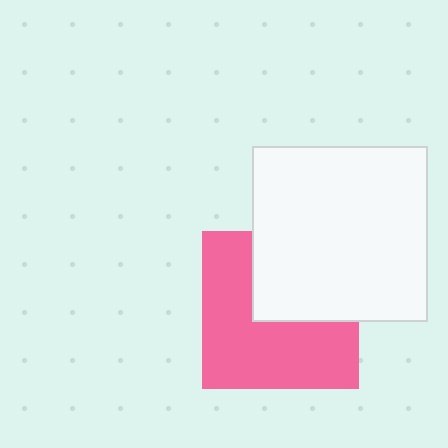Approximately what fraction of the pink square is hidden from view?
Roughly 39% of the pink square is hidden behind the white square.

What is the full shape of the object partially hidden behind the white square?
The partially hidden object is a pink square.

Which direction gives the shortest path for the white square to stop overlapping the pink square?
Moving up gives the shortest separation.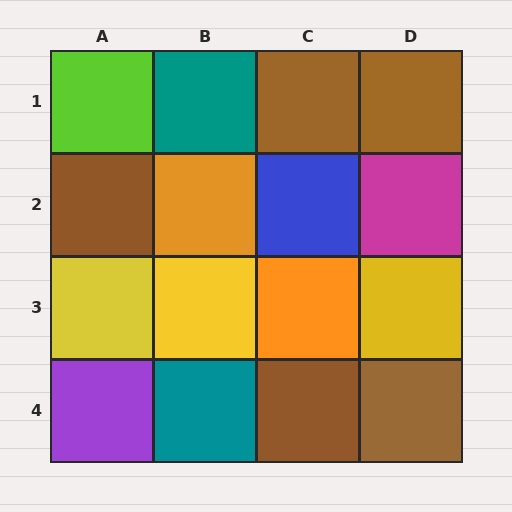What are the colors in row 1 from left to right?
Lime, teal, brown, brown.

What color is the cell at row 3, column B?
Yellow.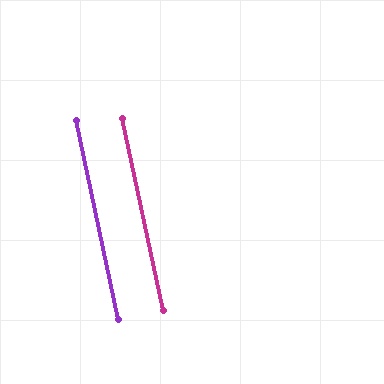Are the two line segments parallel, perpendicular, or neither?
Parallel — their directions differ by only 0.1°.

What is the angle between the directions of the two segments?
Approximately 0 degrees.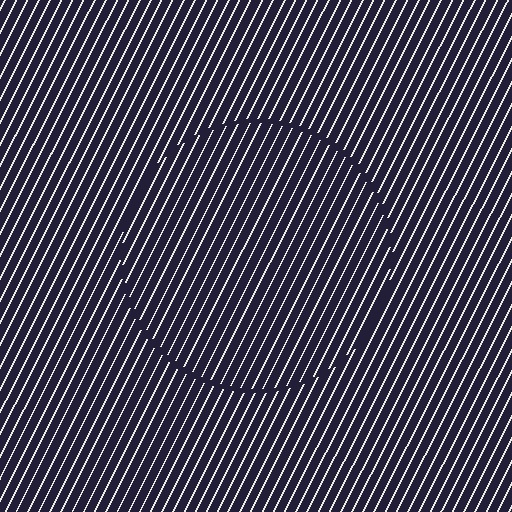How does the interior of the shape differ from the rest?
The interior of the shape contains the same grating, shifted by half a period — the contour is defined by the phase discontinuity where line-ends from the inner and outer gratings abut.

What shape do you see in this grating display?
An illusory circle. The interior of the shape contains the same grating, shifted by half a period — the contour is defined by the phase discontinuity where line-ends from the inner and outer gratings abut.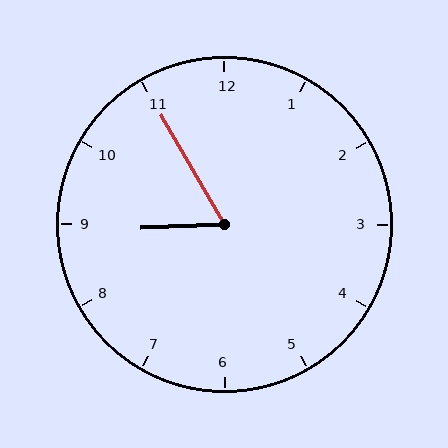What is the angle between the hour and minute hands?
Approximately 62 degrees.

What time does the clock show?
8:55.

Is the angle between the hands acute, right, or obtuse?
It is acute.